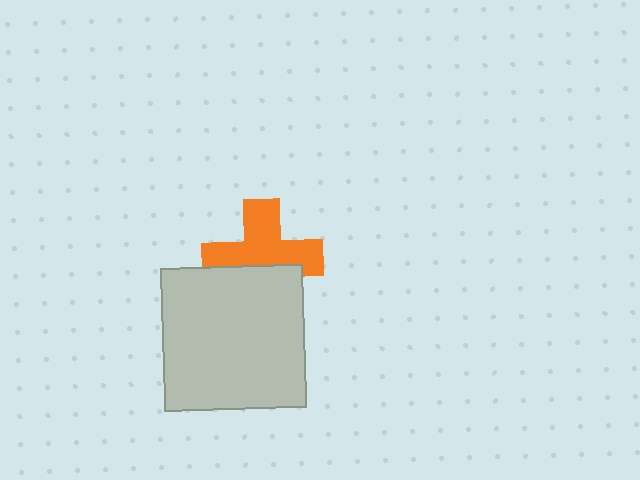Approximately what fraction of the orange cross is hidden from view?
Roughly 37% of the orange cross is hidden behind the light gray square.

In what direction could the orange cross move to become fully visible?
The orange cross could move up. That would shift it out from behind the light gray square entirely.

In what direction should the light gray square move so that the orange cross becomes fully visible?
The light gray square should move down. That is the shortest direction to clear the overlap and leave the orange cross fully visible.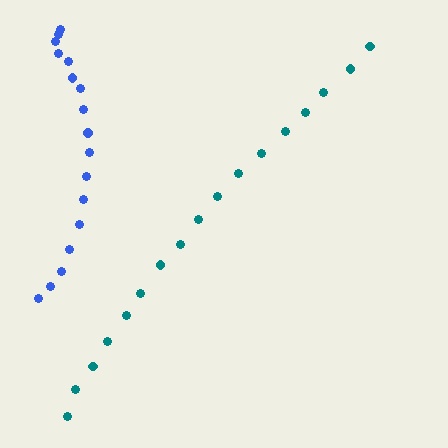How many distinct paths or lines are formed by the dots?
There are 2 distinct paths.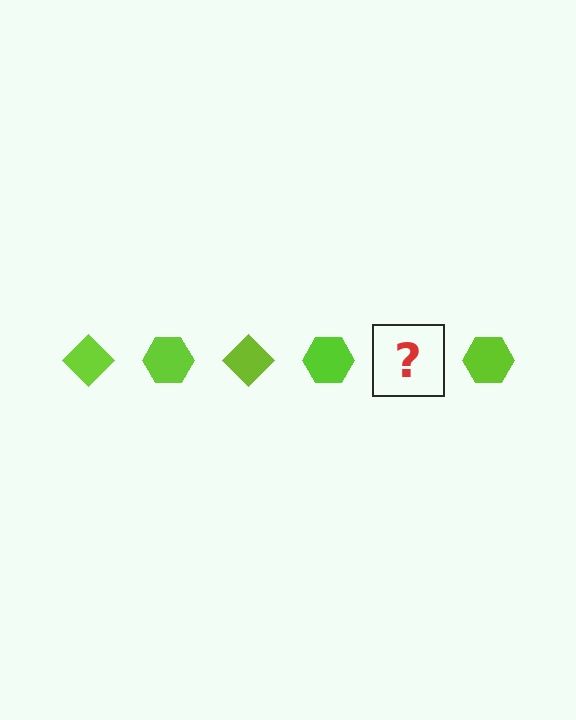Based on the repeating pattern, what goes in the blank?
The blank should be a lime diamond.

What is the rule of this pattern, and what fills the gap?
The rule is that the pattern cycles through diamond, hexagon shapes in lime. The gap should be filled with a lime diamond.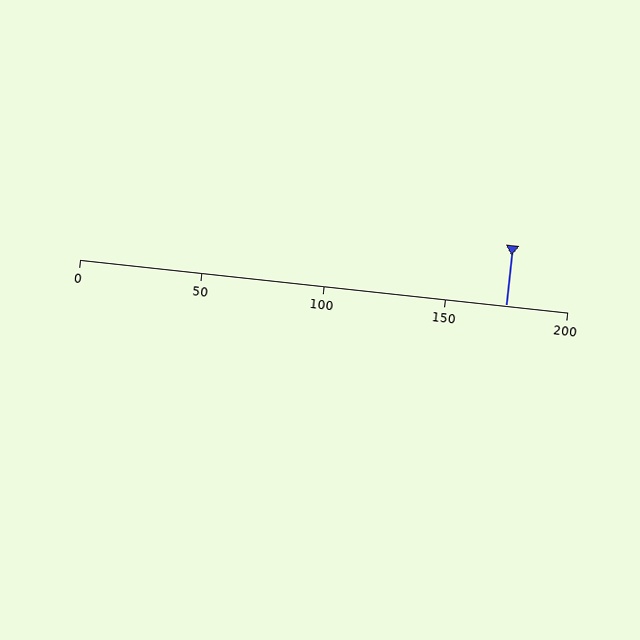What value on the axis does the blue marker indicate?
The marker indicates approximately 175.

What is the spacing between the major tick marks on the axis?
The major ticks are spaced 50 apart.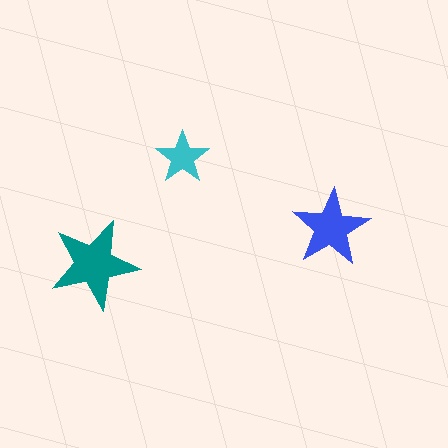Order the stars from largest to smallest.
the teal one, the blue one, the cyan one.